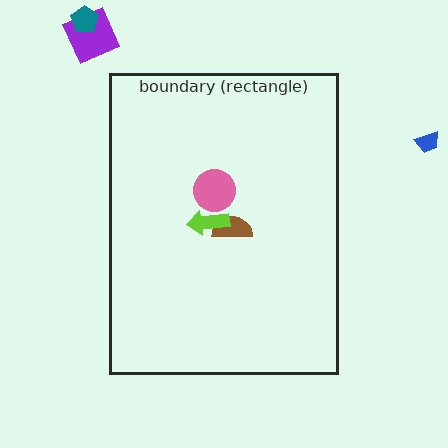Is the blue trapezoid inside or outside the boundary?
Outside.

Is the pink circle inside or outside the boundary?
Inside.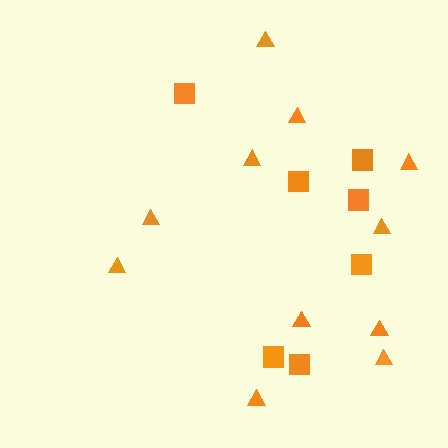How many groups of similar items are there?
There are 2 groups: one group of triangles (11) and one group of squares (7).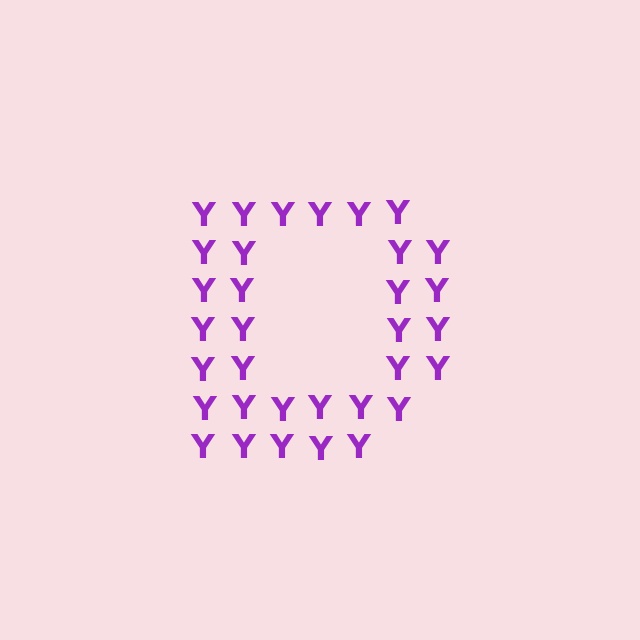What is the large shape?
The large shape is the letter D.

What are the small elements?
The small elements are letter Y's.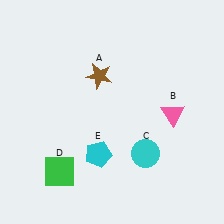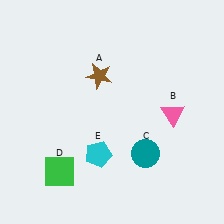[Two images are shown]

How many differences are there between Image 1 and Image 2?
There is 1 difference between the two images.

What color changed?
The circle (C) changed from cyan in Image 1 to teal in Image 2.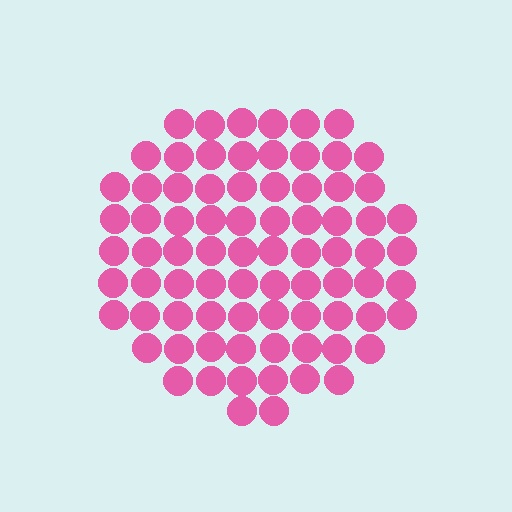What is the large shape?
The large shape is a circle.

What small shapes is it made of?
It is made of small circles.